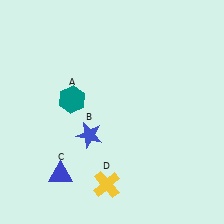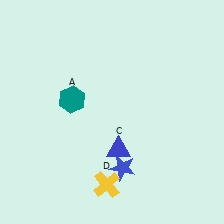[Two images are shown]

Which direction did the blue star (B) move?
The blue star (B) moved right.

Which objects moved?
The objects that moved are: the blue star (B), the blue triangle (C).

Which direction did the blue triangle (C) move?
The blue triangle (C) moved right.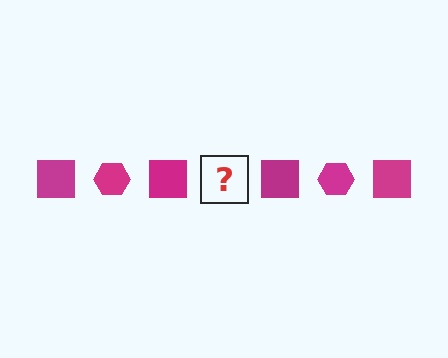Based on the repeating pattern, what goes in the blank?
The blank should be a magenta hexagon.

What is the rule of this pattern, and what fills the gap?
The rule is that the pattern cycles through square, hexagon shapes in magenta. The gap should be filled with a magenta hexagon.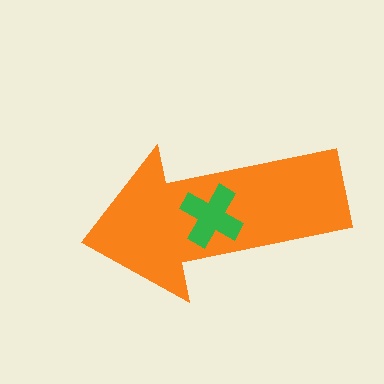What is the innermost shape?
The green cross.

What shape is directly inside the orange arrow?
The green cross.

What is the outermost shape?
The orange arrow.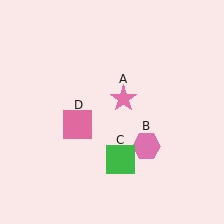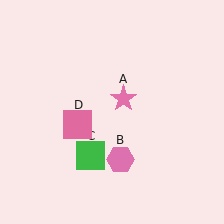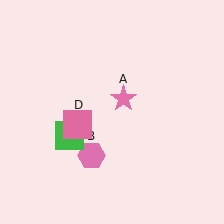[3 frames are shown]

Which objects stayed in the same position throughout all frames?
Pink star (object A) and pink square (object D) remained stationary.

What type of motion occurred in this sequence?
The pink hexagon (object B), green square (object C) rotated clockwise around the center of the scene.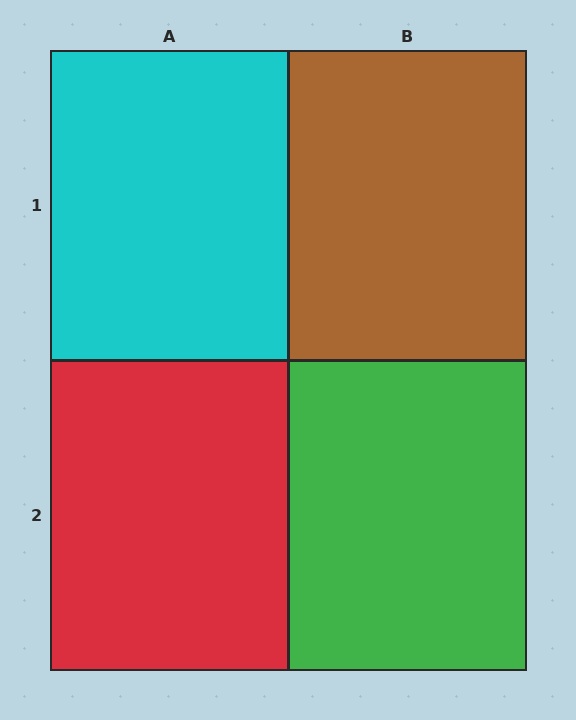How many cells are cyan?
1 cell is cyan.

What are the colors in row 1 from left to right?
Cyan, brown.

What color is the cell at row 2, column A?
Red.